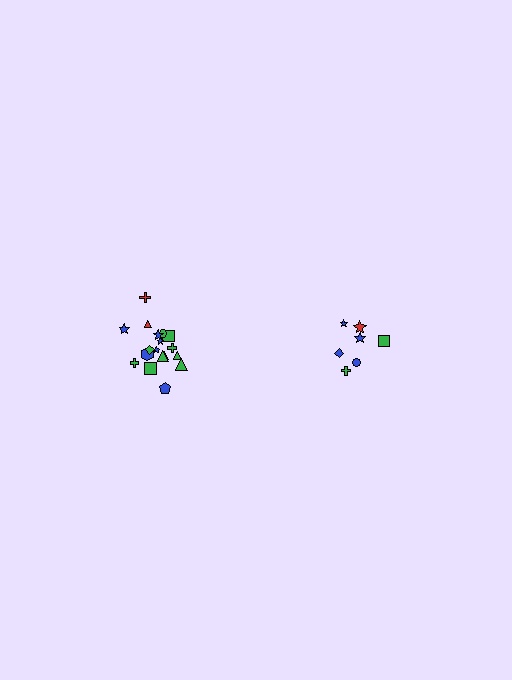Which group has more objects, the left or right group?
The left group.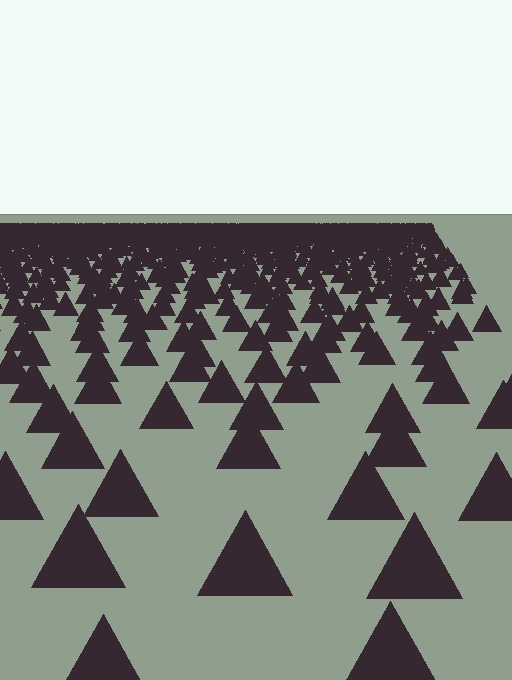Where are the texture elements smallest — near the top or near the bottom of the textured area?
Near the top.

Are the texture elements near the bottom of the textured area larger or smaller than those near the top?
Larger. Near the bottom, elements are closer to the viewer and appear at a bigger on-screen size.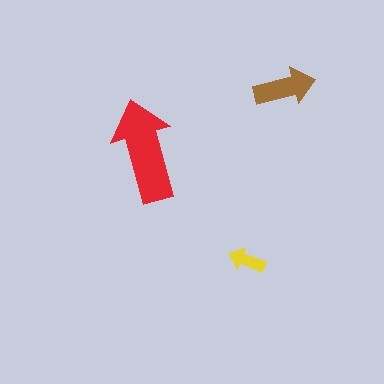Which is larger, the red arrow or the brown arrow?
The red one.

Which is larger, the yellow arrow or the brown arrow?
The brown one.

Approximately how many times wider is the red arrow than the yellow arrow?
About 2.5 times wider.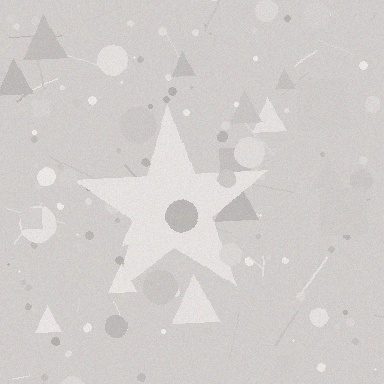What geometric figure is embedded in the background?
A star is embedded in the background.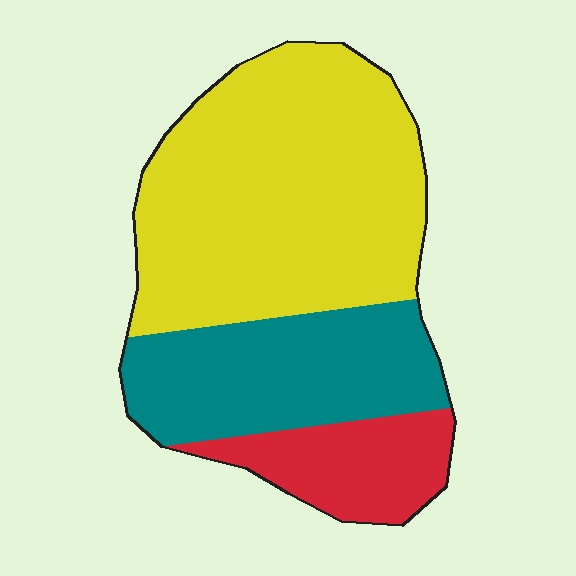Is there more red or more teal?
Teal.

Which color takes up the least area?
Red, at roughly 15%.